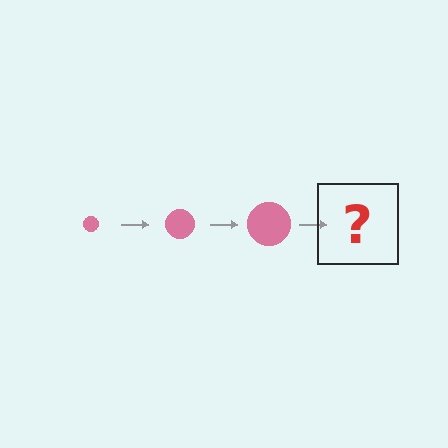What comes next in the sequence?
The next element should be a pink circle, larger than the previous one.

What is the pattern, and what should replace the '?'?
The pattern is that the circle gets progressively larger each step. The '?' should be a pink circle, larger than the previous one.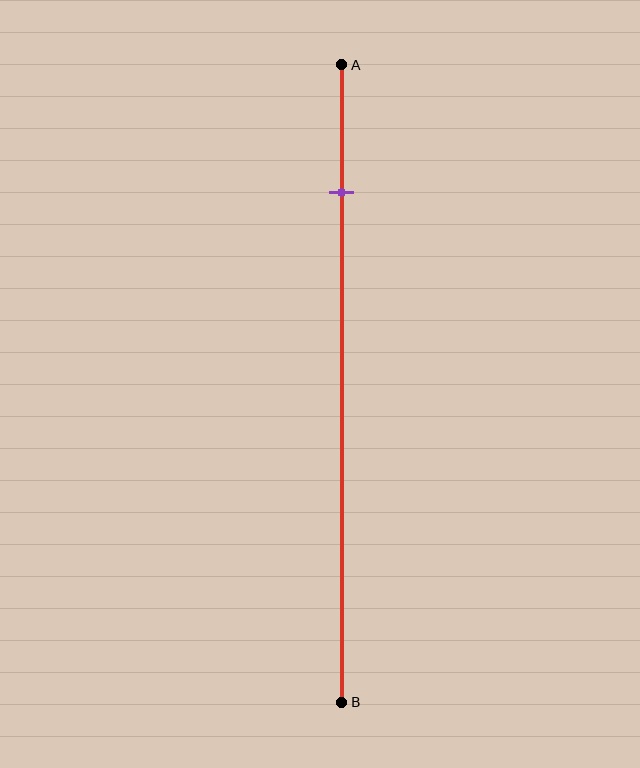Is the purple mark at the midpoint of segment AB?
No, the mark is at about 20% from A, not at the 50% midpoint.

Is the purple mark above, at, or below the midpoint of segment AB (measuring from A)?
The purple mark is above the midpoint of segment AB.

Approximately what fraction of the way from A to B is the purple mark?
The purple mark is approximately 20% of the way from A to B.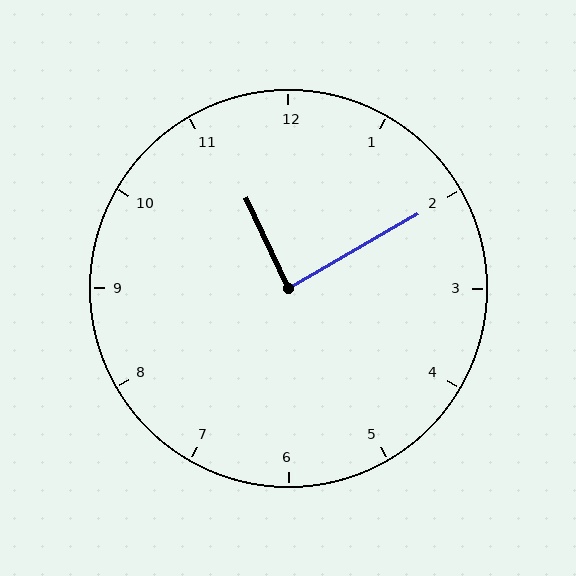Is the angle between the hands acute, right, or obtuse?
It is right.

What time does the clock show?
11:10.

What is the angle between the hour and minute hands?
Approximately 85 degrees.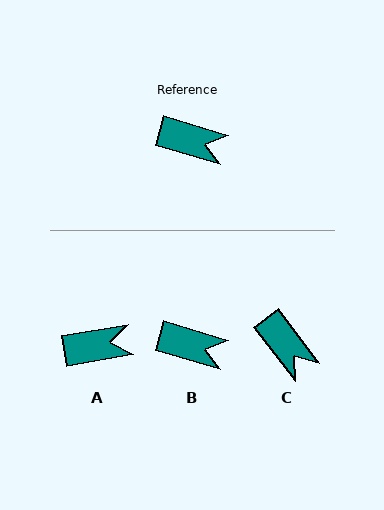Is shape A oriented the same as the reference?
No, it is off by about 26 degrees.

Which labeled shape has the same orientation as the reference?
B.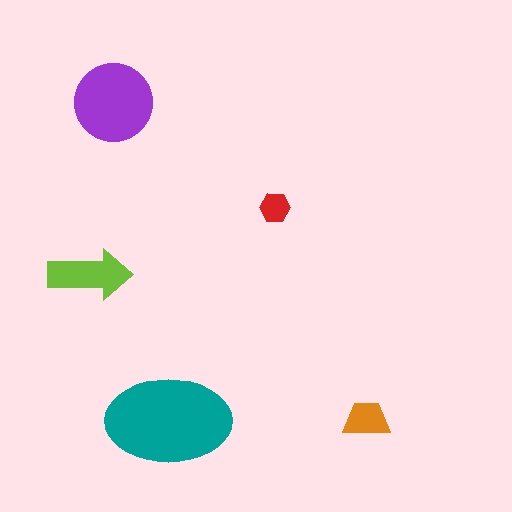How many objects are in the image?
There are 5 objects in the image.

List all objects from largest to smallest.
The teal ellipse, the purple circle, the lime arrow, the orange trapezoid, the red hexagon.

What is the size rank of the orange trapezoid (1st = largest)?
4th.